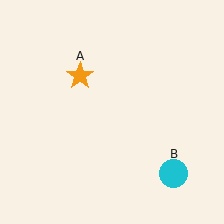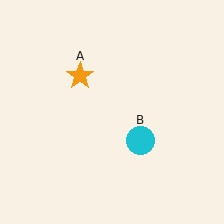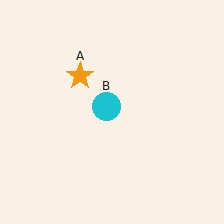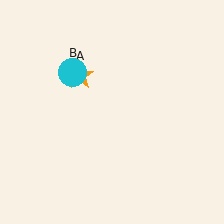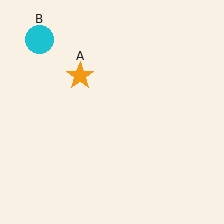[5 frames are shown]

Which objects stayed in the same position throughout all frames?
Orange star (object A) remained stationary.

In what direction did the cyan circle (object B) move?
The cyan circle (object B) moved up and to the left.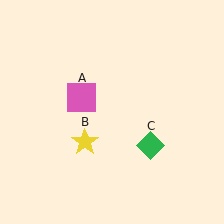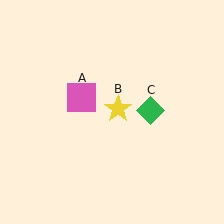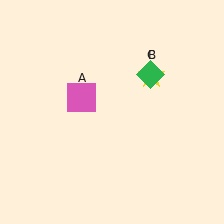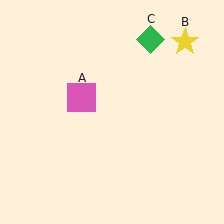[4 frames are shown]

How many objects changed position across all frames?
2 objects changed position: yellow star (object B), green diamond (object C).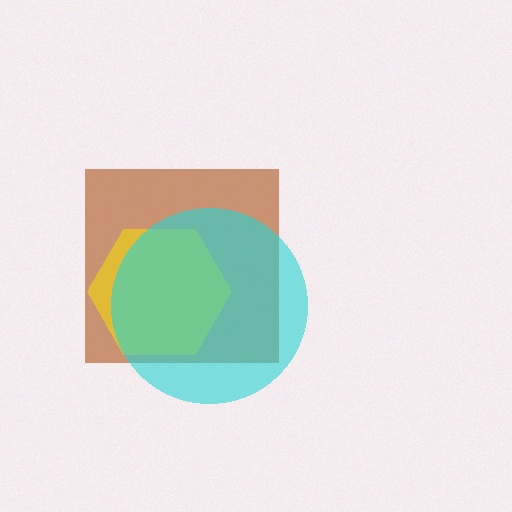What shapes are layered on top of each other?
The layered shapes are: a brown square, a yellow hexagon, a cyan circle.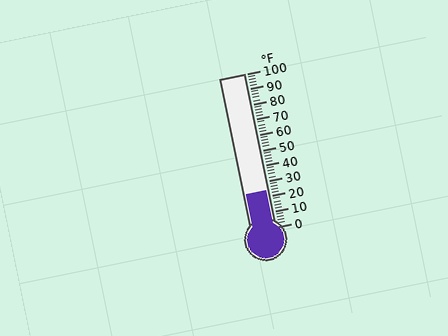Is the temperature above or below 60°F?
The temperature is below 60°F.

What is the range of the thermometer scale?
The thermometer scale ranges from 0°F to 100°F.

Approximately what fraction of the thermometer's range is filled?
The thermometer is filled to approximately 25% of its range.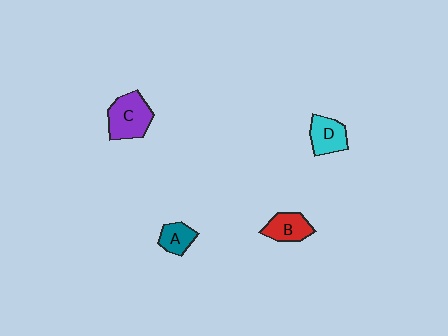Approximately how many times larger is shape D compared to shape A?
Approximately 1.3 times.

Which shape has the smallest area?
Shape A (teal).